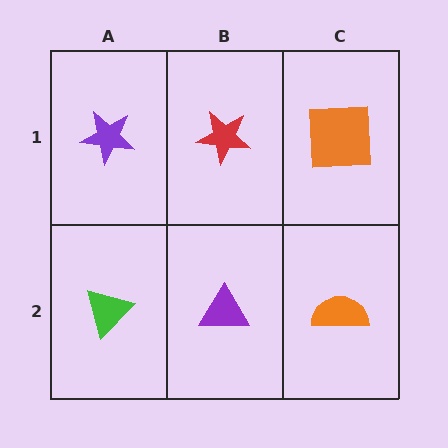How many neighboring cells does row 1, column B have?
3.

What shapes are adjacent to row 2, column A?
A purple star (row 1, column A), a purple triangle (row 2, column B).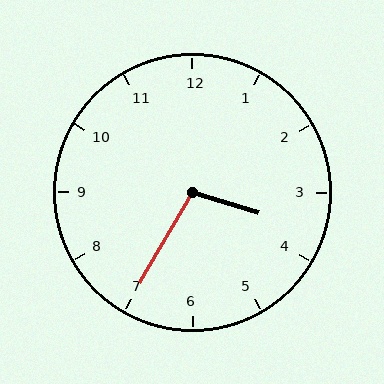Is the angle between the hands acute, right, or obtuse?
It is obtuse.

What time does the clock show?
3:35.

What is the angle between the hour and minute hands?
Approximately 102 degrees.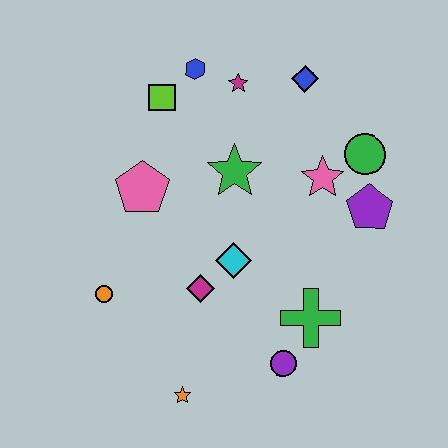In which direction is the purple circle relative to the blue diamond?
The purple circle is below the blue diamond.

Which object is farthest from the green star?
The orange star is farthest from the green star.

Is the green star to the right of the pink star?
No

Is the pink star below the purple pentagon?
No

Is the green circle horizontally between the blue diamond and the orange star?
No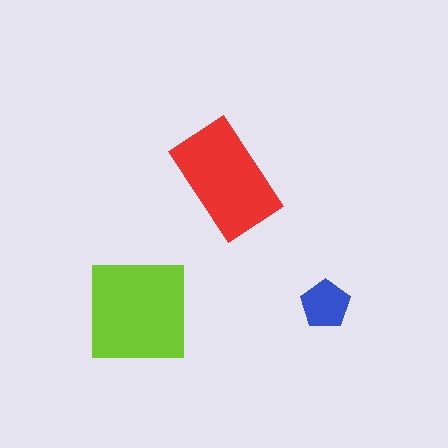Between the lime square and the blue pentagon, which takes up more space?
The lime square.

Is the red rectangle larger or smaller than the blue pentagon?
Larger.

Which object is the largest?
The lime square.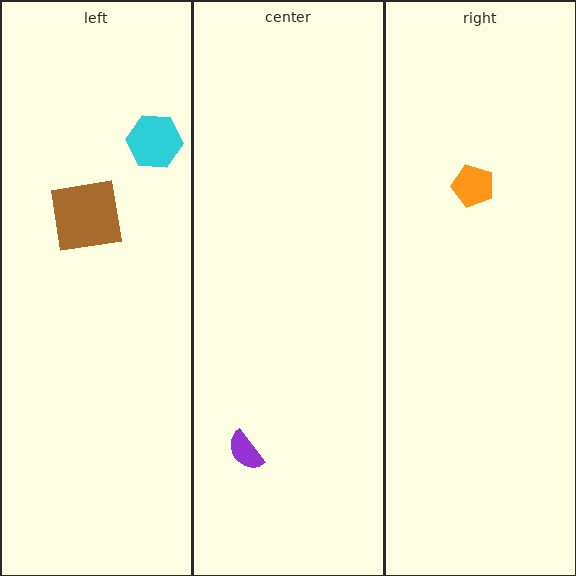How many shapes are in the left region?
2.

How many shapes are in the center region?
1.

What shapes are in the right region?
The orange pentagon.